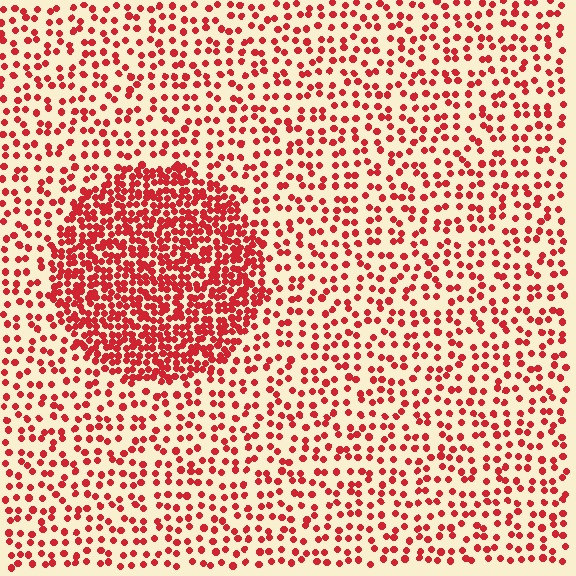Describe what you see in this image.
The image contains small red elements arranged at two different densities. A circle-shaped region is visible where the elements are more densely packed than the surrounding area.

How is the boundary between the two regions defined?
The boundary is defined by a change in element density (approximately 2.5x ratio). All elements are the same color, size, and shape.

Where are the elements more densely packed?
The elements are more densely packed inside the circle boundary.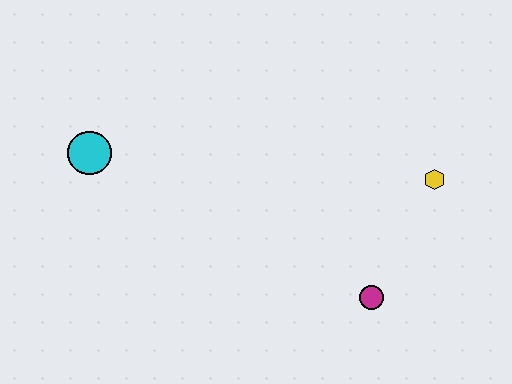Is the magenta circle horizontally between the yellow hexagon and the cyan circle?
Yes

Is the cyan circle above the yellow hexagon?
Yes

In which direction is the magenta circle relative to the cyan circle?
The magenta circle is to the right of the cyan circle.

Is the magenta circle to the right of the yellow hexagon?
No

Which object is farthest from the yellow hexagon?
The cyan circle is farthest from the yellow hexagon.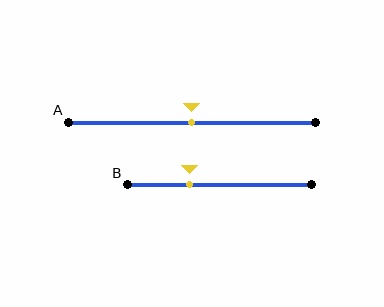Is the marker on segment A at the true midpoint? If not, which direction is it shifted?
Yes, the marker on segment A is at the true midpoint.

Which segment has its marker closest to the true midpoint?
Segment A has its marker closest to the true midpoint.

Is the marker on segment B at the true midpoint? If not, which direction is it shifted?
No, the marker on segment B is shifted to the left by about 16% of the segment length.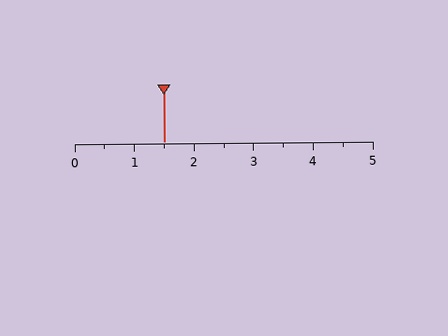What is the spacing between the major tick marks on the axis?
The major ticks are spaced 1 apart.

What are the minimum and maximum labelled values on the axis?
The axis runs from 0 to 5.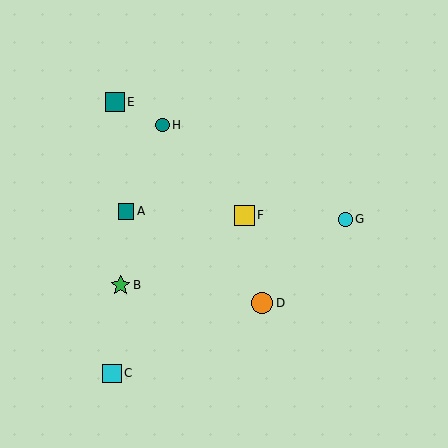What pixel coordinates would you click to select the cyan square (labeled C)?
Click at (112, 373) to select the cyan square C.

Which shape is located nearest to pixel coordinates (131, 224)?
The teal square (labeled A) at (126, 211) is nearest to that location.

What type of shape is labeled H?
Shape H is a teal circle.